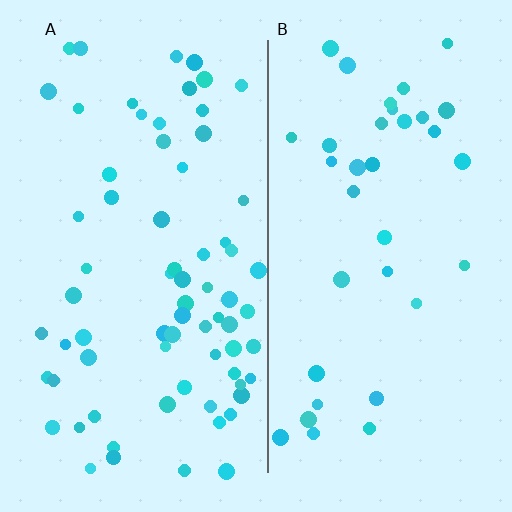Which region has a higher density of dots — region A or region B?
A (the left).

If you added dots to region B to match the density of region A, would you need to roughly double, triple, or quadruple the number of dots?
Approximately double.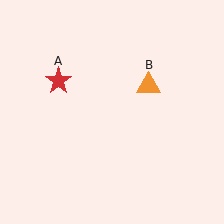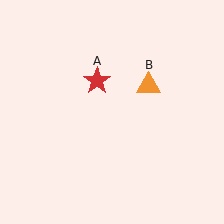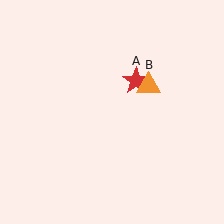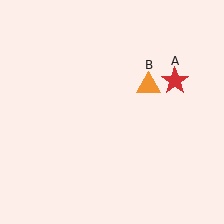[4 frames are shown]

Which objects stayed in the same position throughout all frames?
Orange triangle (object B) remained stationary.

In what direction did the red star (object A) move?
The red star (object A) moved right.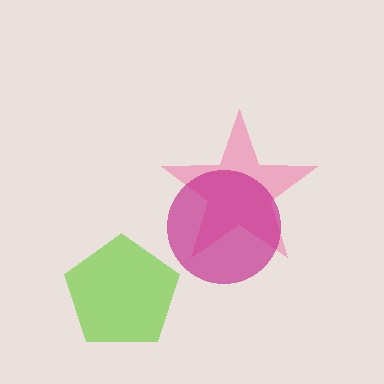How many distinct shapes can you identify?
There are 3 distinct shapes: a pink star, a magenta circle, a lime pentagon.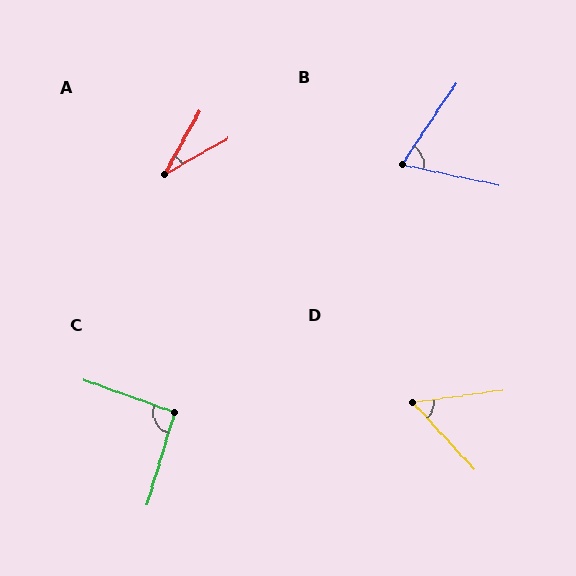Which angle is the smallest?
A, at approximately 31 degrees.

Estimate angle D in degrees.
Approximately 55 degrees.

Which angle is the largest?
C, at approximately 93 degrees.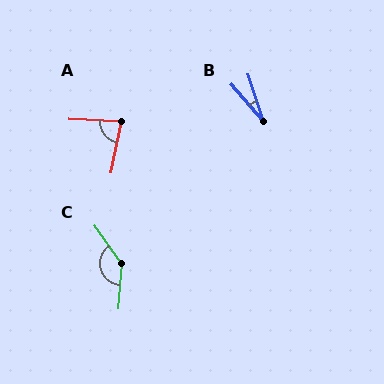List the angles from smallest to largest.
B (23°), A (81°), C (141°).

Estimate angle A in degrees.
Approximately 81 degrees.